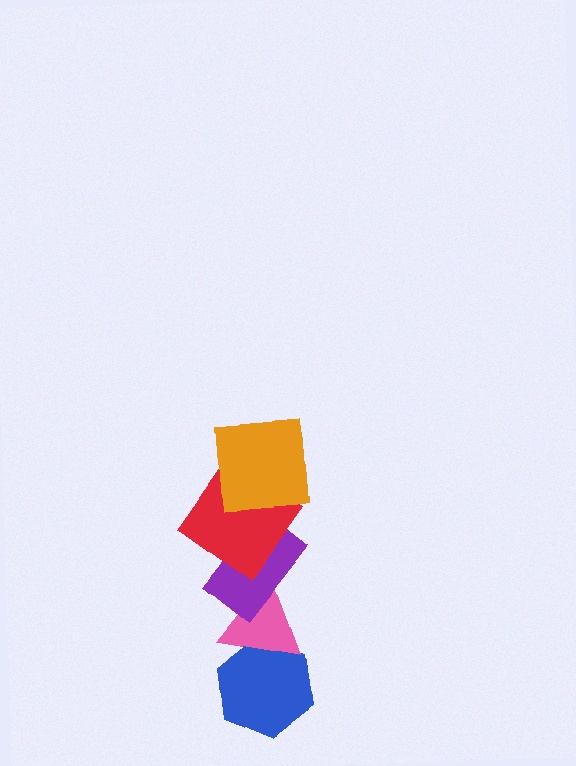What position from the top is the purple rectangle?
The purple rectangle is 3rd from the top.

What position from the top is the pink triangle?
The pink triangle is 4th from the top.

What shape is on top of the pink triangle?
The purple rectangle is on top of the pink triangle.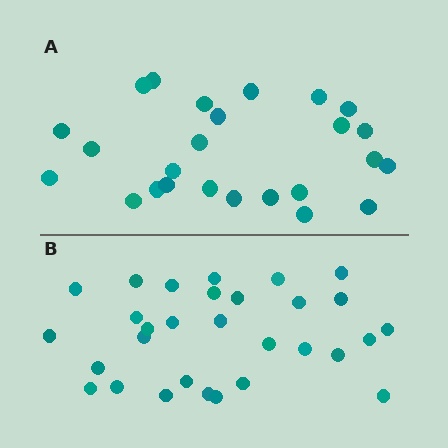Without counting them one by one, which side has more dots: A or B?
Region B (the bottom region) has more dots.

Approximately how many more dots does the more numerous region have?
Region B has about 5 more dots than region A.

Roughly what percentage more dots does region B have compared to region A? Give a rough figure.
About 20% more.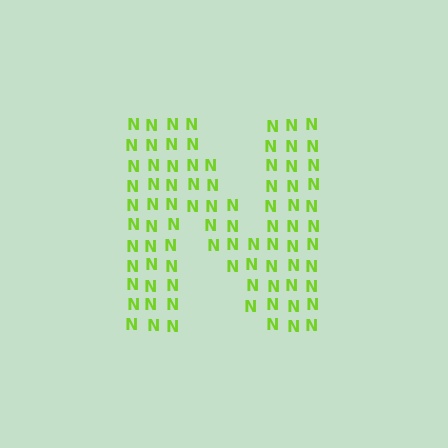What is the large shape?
The large shape is the letter N.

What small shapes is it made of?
It is made of small letter N's.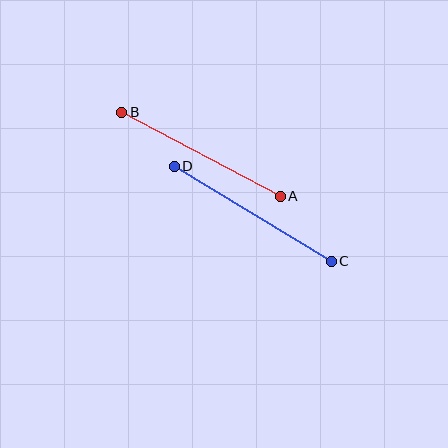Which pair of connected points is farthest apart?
Points C and D are farthest apart.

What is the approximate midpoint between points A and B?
The midpoint is at approximately (201, 154) pixels.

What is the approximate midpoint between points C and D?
The midpoint is at approximately (253, 214) pixels.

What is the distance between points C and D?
The distance is approximately 183 pixels.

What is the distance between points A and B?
The distance is approximately 179 pixels.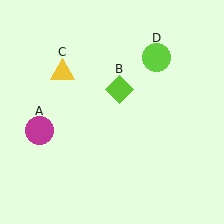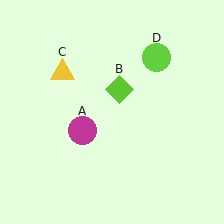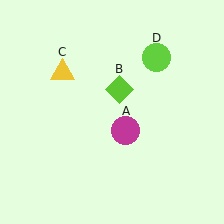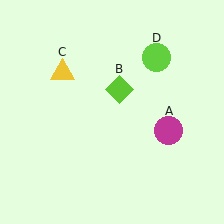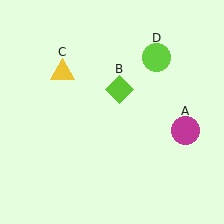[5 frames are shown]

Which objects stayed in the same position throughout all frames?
Lime diamond (object B) and yellow triangle (object C) and lime circle (object D) remained stationary.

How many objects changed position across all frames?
1 object changed position: magenta circle (object A).